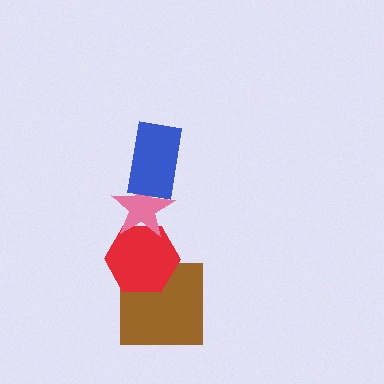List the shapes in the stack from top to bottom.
From top to bottom: the blue rectangle, the pink star, the red hexagon, the brown square.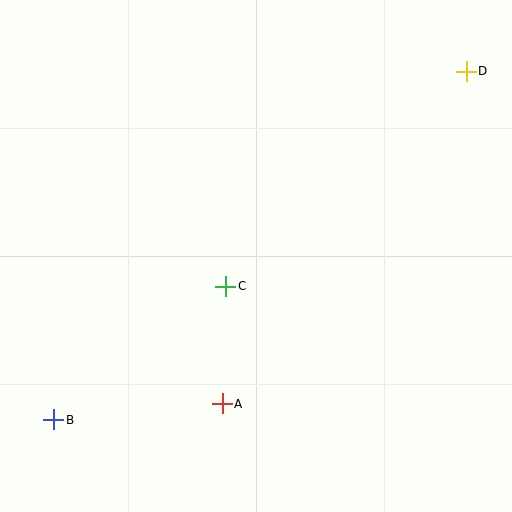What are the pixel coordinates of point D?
Point D is at (466, 71).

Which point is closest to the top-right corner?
Point D is closest to the top-right corner.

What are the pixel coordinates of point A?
Point A is at (222, 404).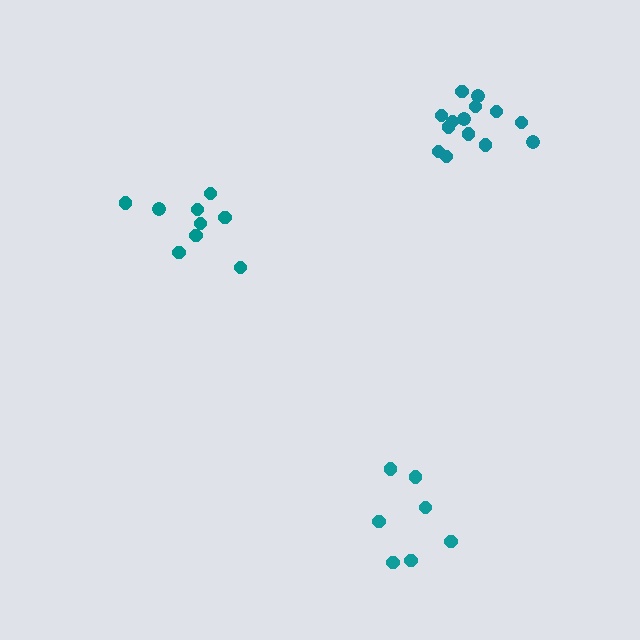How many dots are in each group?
Group 1: 9 dots, Group 2: 8 dots, Group 3: 14 dots (31 total).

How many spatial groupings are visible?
There are 3 spatial groupings.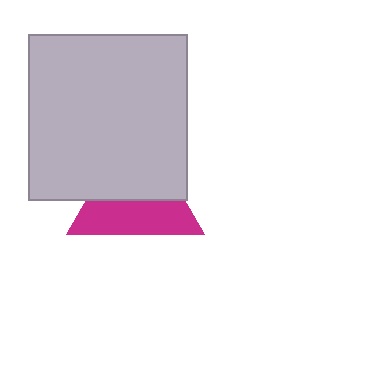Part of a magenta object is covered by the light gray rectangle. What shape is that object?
It is a triangle.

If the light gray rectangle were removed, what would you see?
You would see the complete magenta triangle.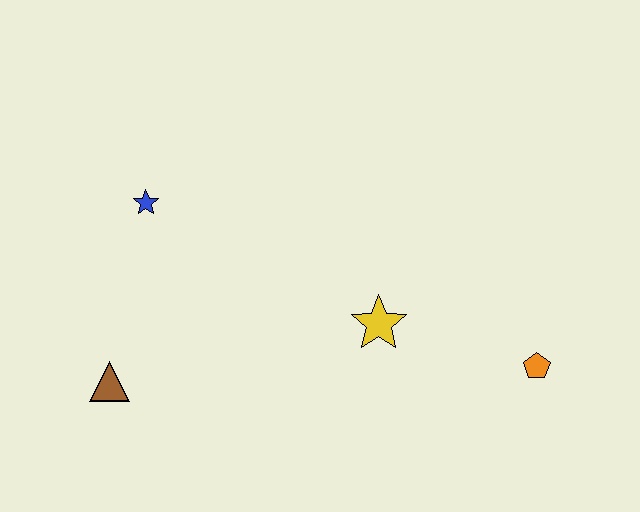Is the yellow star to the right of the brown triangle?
Yes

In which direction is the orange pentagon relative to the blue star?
The orange pentagon is to the right of the blue star.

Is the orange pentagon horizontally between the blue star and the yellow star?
No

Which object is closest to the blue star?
The brown triangle is closest to the blue star.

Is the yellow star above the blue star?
No